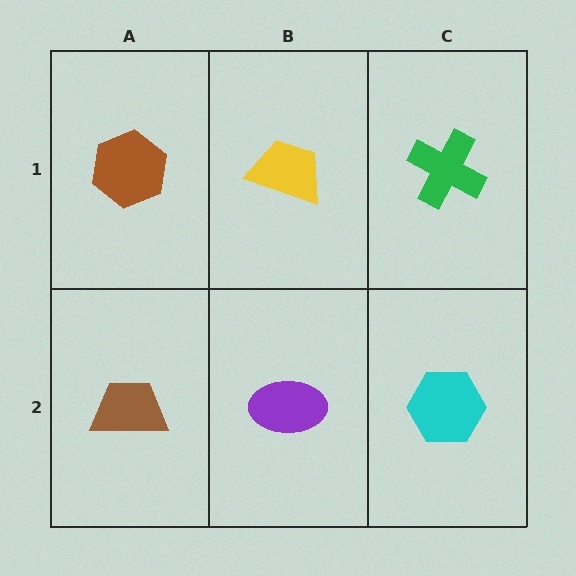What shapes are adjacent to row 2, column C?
A green cross (row 1, column C), a purple ellipse (row 2, column B).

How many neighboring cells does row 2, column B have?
3.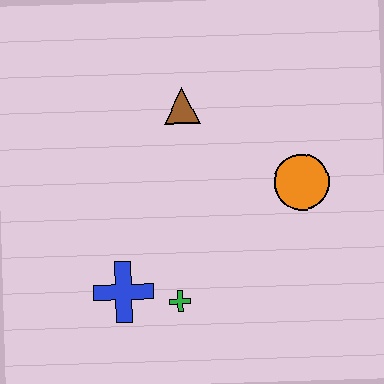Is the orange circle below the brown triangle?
Yes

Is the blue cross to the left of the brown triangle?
Yes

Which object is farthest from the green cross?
The brown triangle is farthest from the green cross.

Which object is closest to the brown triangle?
The orange circle is closest to the brown triangle.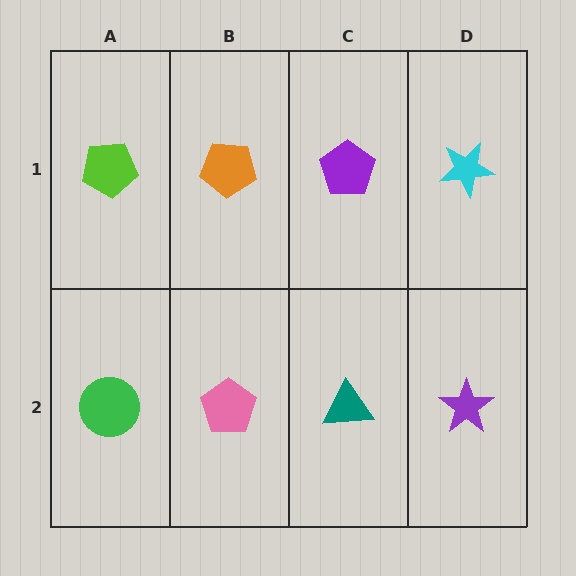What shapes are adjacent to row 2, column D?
A cyan star (row 1, column D), a teal triangle (row 2, column C).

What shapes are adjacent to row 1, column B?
A pink pentagon (row 2, column B), a lime pentagon (row 1, column A), a purple pentagon (row 1, column C).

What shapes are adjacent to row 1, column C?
A teal triangle (row 2, column C), an orange pentagon (row 1, column B), a cyan star (row 1, column D).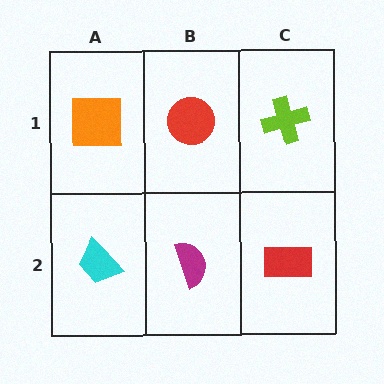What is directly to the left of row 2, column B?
A cyan trapezoid.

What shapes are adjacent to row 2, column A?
An orange square (row 1, column A), a magenta semicircle (row 2, column B).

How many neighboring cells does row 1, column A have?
2.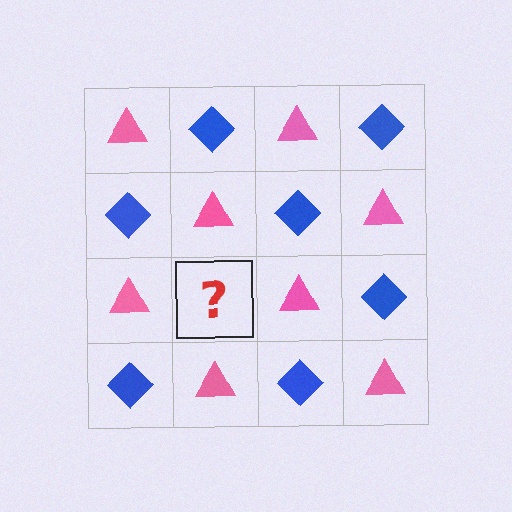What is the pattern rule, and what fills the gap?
The rule is that it alternates pink triangle and blue diamond in a checkerboard pattern. The gap should be filled with a blue diamond.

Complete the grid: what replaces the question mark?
The question mark should be replaced with a blue diamond.